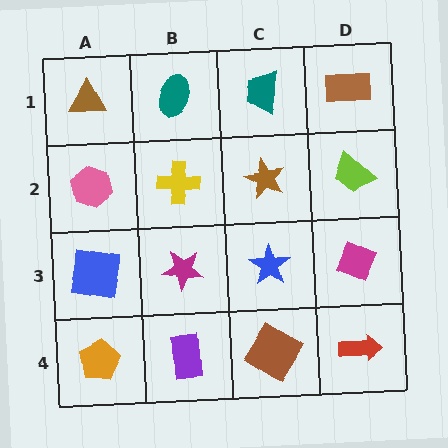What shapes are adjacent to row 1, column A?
A pink hexagon (row 2, column A), a teal ellipse (row 1, column B).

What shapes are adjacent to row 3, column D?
A lime trapezoid (row 2, column D), a red arrow (row 4, column D), a blue star (row 3, column C).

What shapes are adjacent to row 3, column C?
A brown star (row 2, column C), a brown diamond (row 4, column C), a magenta star (row 3, column B), a magenta diamond (row 3, column D).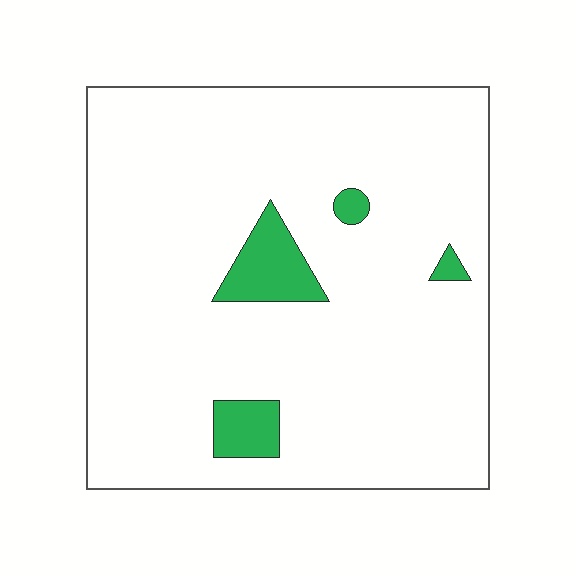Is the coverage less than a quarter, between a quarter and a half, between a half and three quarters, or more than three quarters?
Less than a quarter.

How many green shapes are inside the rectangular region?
4.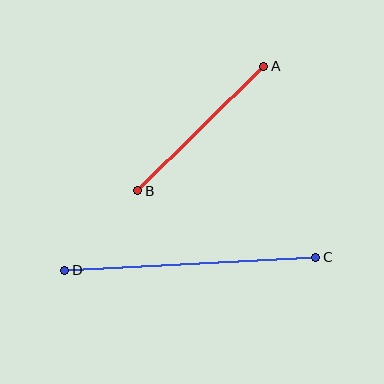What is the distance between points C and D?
The distance is approximately 251 pixels.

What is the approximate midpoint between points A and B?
The midpoint is at approximately (201, 128) pixels.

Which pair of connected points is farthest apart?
Points C and D are farthest apart.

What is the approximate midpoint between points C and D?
The midpoint is at approximately (190, 264) pixels.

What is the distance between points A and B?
The distance is approximately 177 pixels.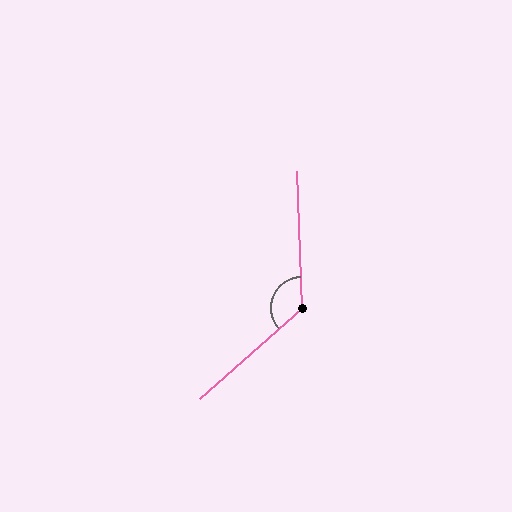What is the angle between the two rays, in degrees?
Approximately 130 degrees.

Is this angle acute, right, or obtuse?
It is obtuse.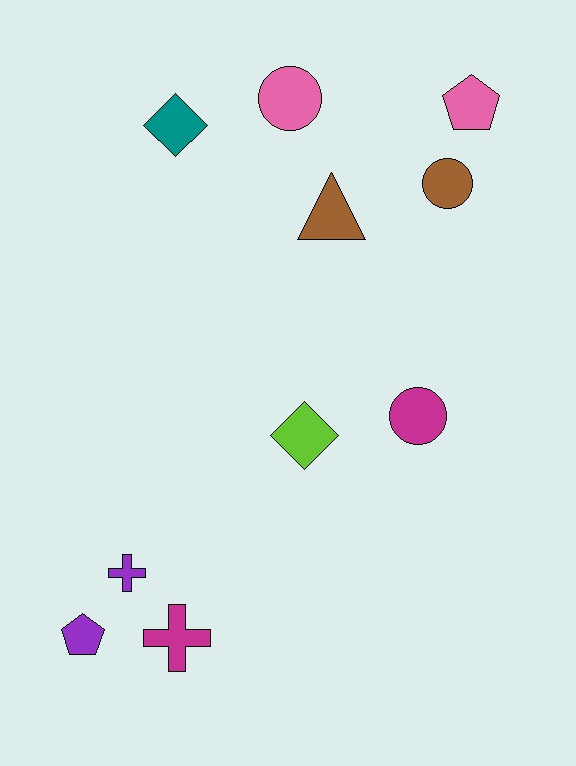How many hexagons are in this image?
There are no hexagons.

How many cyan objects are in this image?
There are no cyan objects.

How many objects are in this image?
There are 10 objects.